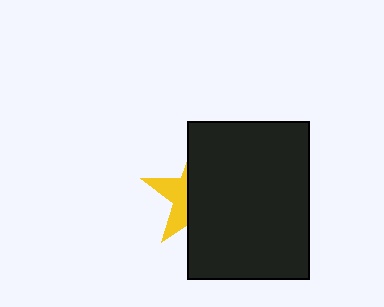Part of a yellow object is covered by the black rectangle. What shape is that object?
It is a star.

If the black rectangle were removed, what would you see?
You would see the complete yellow star.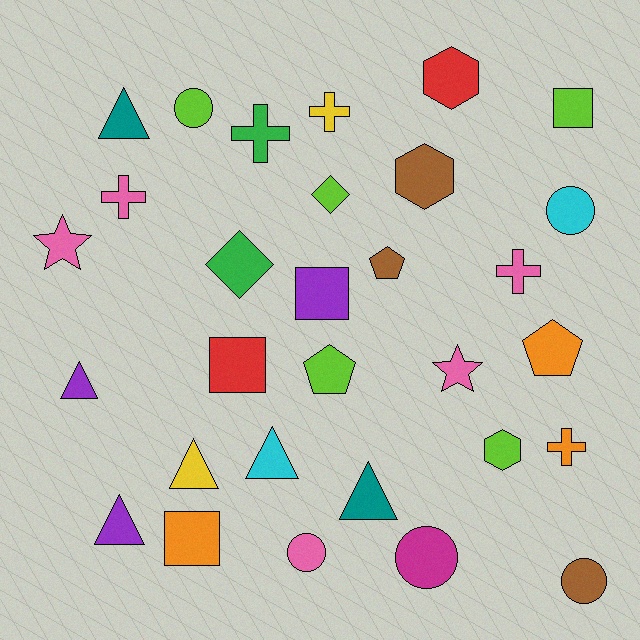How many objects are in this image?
There are 30 objects.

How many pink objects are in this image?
There are 5 pink objects.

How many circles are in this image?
There are 5 circles.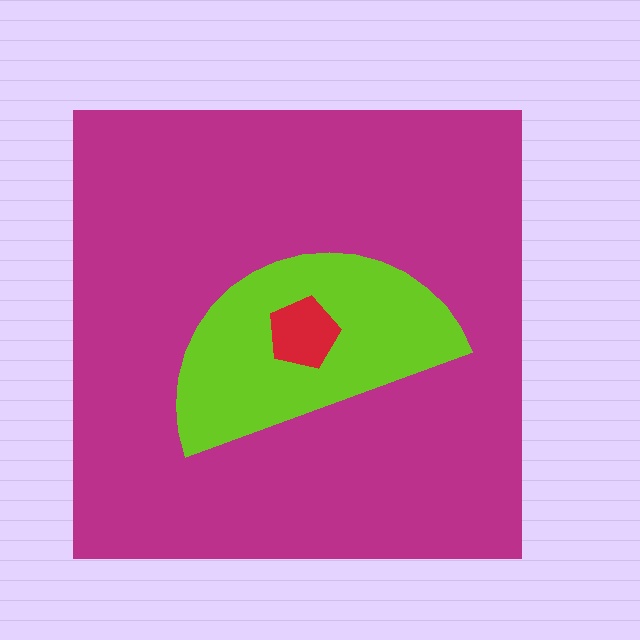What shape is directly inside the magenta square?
The lime semicircle.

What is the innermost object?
The red pentagon.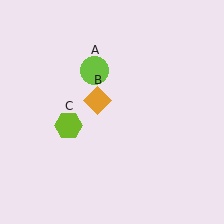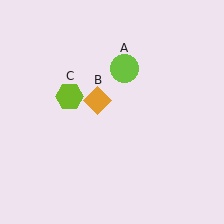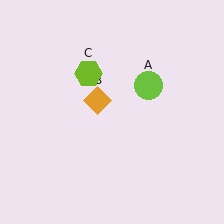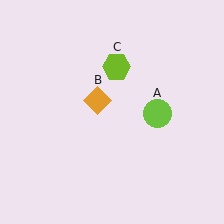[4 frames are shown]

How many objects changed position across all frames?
2 objects changed position: lime circle (object A), lime hexagon (object C).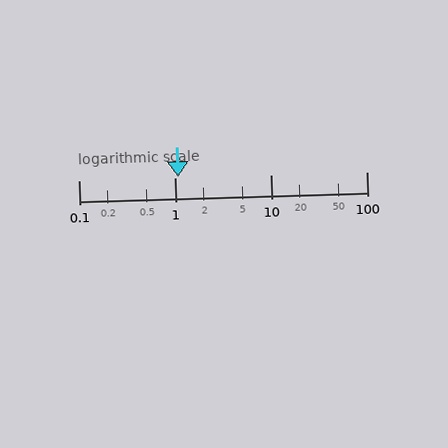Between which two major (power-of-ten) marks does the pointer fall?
The pointer is between 1 and 10.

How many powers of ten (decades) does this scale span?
The scale spans 3 decades, from 0.1 to 100.